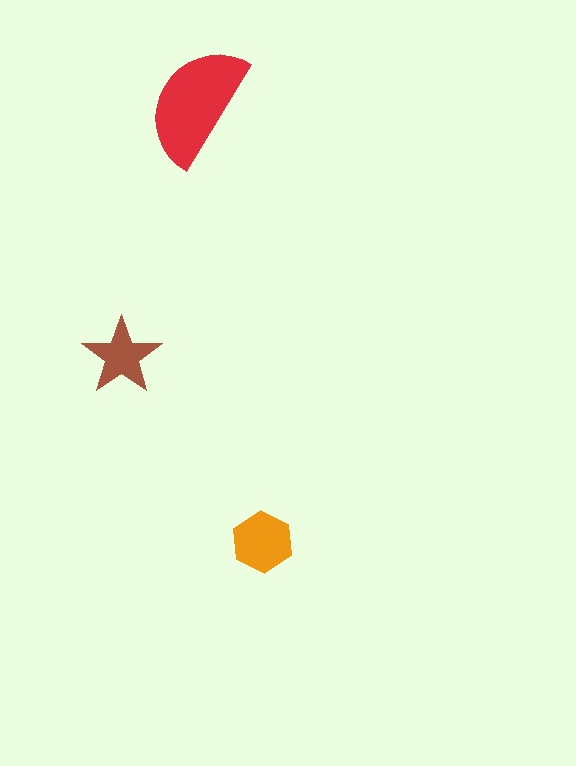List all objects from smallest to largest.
The brown star, the orange hexagon, the red semicircle.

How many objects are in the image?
There are 3 objects in the image.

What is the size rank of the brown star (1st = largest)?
3rd.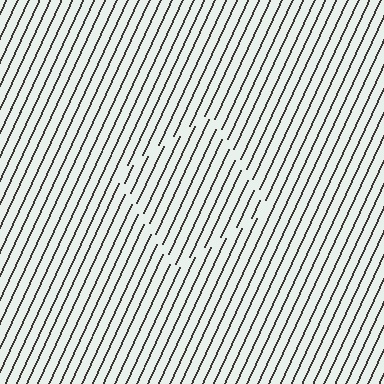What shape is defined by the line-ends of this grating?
An illusory square. The interior of the shape contains the same grating, shifted by half a period — the contour is defined by the phase discontinuity where line-ends from the inner and outer gratings abut.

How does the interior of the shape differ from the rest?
The interior of the shape contains the same grating, shifted by half a period — the contour is defined by the phase discontinuity where line-ends from the inner and outer gratings abut.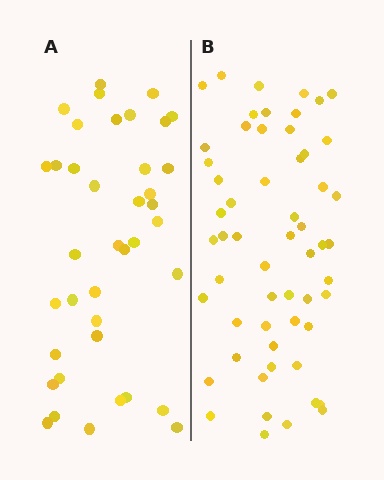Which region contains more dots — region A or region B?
Region B (the right region) has more dots.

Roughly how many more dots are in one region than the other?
Region B has approximately 20 more dots than region A.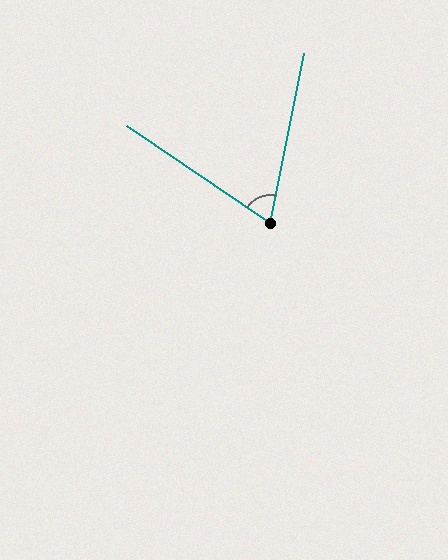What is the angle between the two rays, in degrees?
Approximately 67 degrees.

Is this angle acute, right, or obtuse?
It is acute.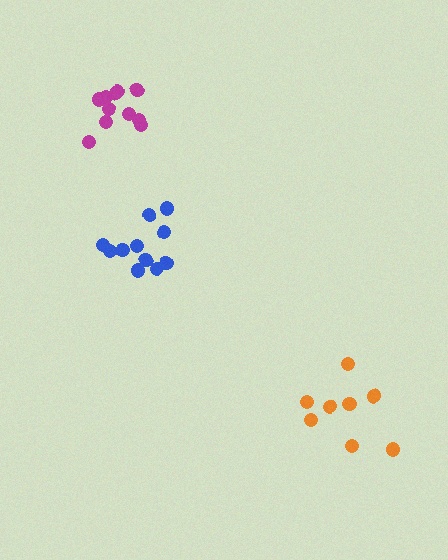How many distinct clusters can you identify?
There are 3 distinct clusters.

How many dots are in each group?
Group 1: 11 dots, Group 2: 11 dots, Group 3: 8 dots (30 total).